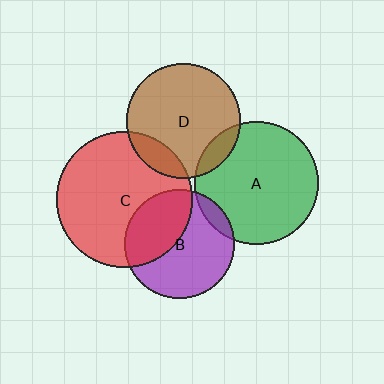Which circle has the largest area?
Circle C (red).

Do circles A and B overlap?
Yes.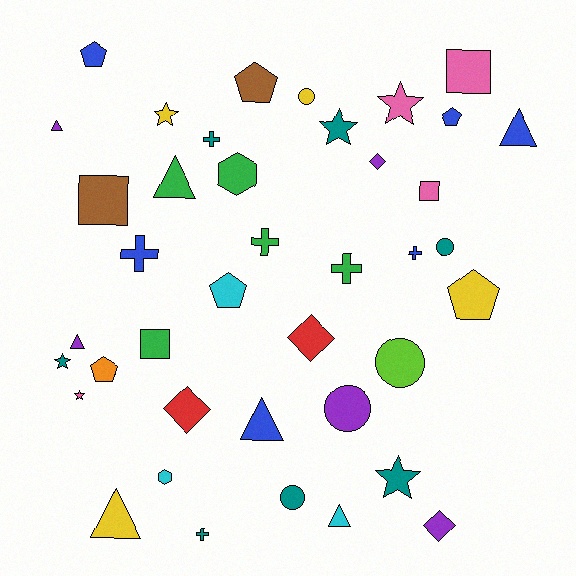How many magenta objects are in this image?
There are no magenta objects.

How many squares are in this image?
There are 4 squares.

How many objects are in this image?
There are 40 objects.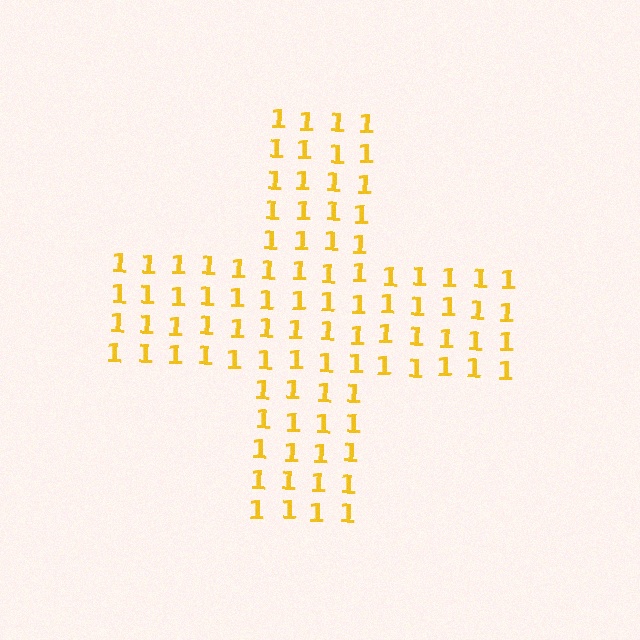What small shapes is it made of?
It is made of small digit 1's.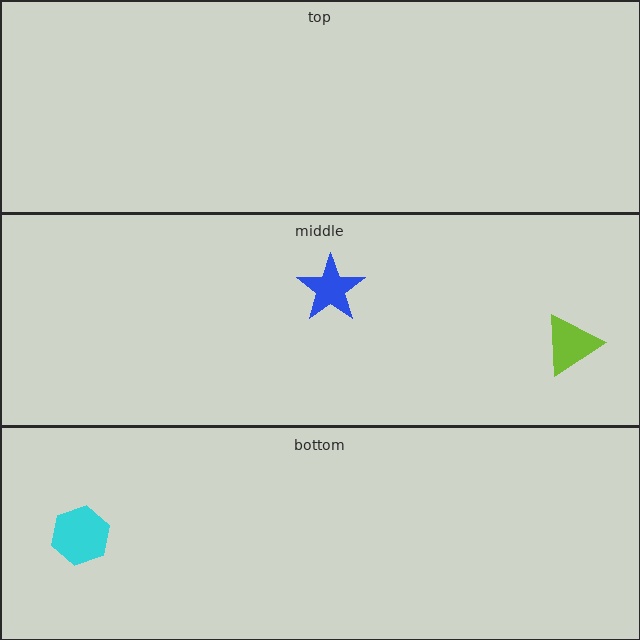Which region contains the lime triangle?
The middle region.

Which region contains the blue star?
The middle region.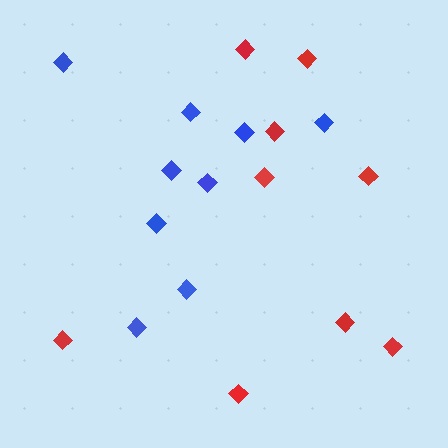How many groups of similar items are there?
There are 2 groups: one group of red diamonds (9) and one group of blue diamonds (9).